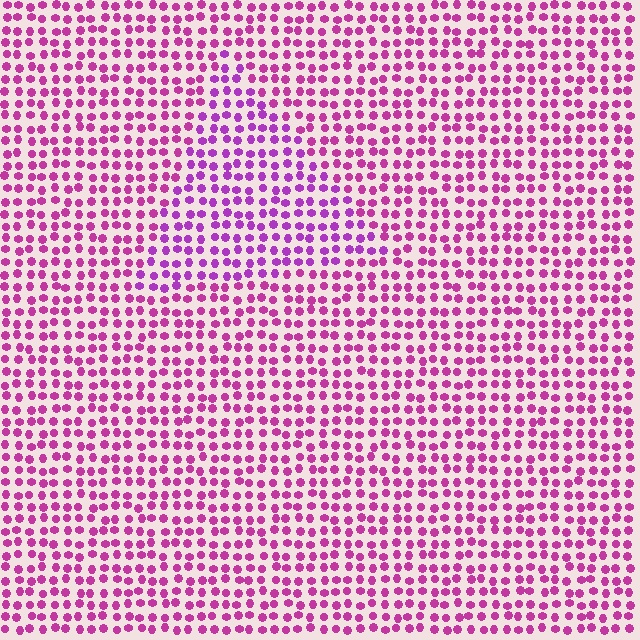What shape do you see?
I see a triangle.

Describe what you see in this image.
The image is filled with small magenta elements in a uniform arrangement. A triangle-shaped region is visible where the elements are tinted to a slightly different hue, forming a subtle color boundary.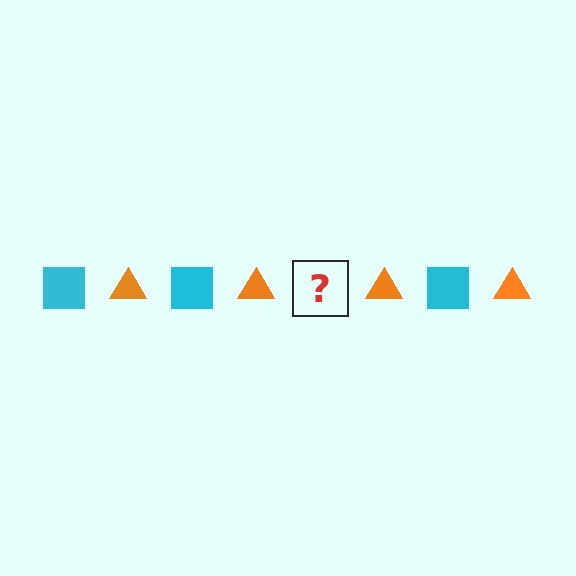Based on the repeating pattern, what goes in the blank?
The blank should be a cyan square.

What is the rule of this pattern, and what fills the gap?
The rule is that the pattern alternates between cyan square and orange triangle. The gap should be filled with a cyan square.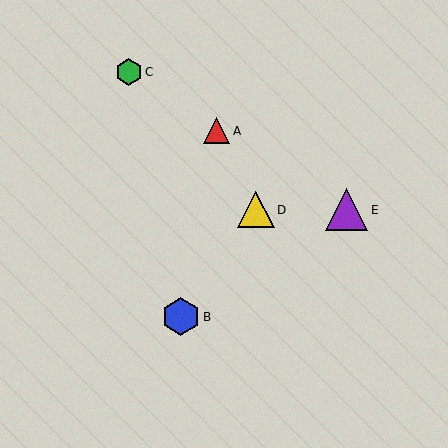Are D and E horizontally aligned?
Yes, both are at y≈210.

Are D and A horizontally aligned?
No, D is at y≈210 and A is at y≈131.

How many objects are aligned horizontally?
2 objects (D, E) are aligned horizontally.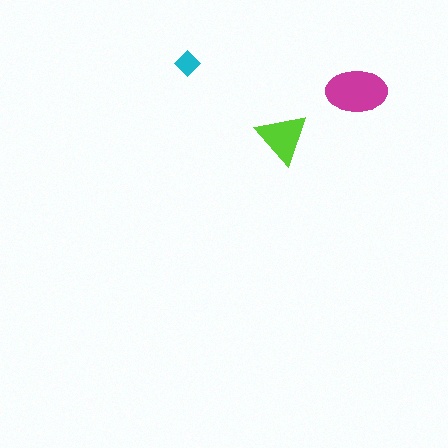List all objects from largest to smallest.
The magenta ellipse, the lime triangle, the cyan diamond.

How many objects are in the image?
There are 3 objects in the image.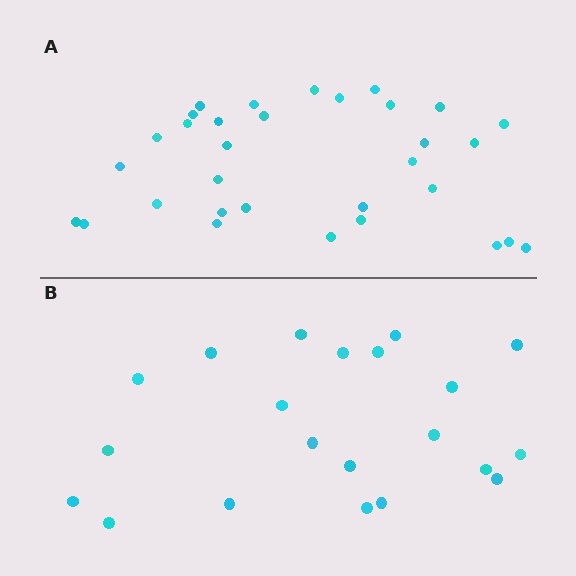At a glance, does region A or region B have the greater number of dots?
Region A (the top region) has more dots.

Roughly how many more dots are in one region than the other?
Region A has roughly 12 or so more dots than region B.